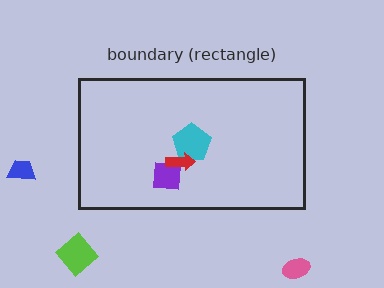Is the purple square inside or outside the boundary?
Inside.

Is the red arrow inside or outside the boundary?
Inside.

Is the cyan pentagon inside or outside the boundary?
Inside.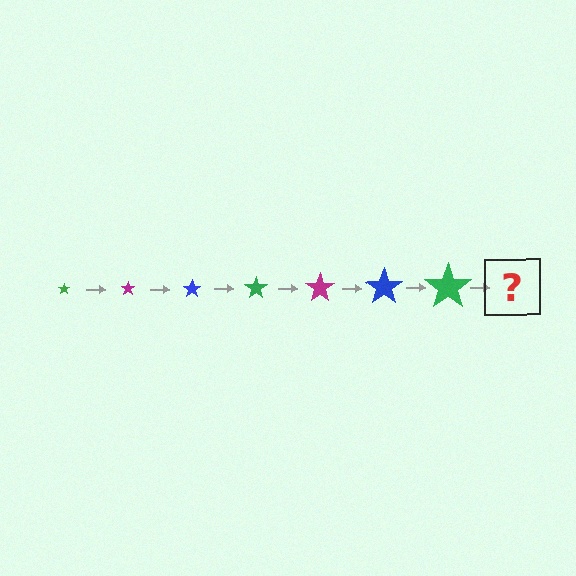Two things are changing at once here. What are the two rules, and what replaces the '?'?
The two rules are that the star grows larger each step and the color cycles through green, magenta, and blue. The '?' should be a magenta star, larger than the previous one.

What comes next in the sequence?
The next element should be a magenta star, larger than the previous one.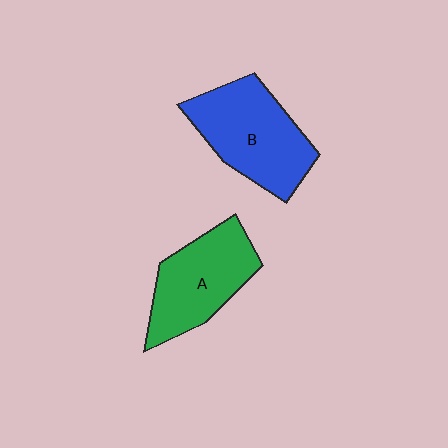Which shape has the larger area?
Shape B (blue).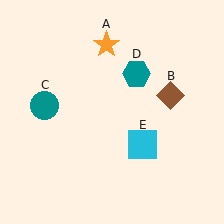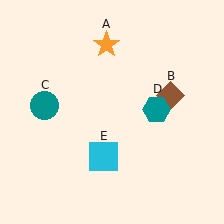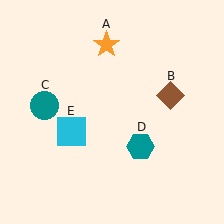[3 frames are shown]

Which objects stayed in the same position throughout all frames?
Orange star (object A) and brown diamond (object B) and teal circle (object C) remained stationary.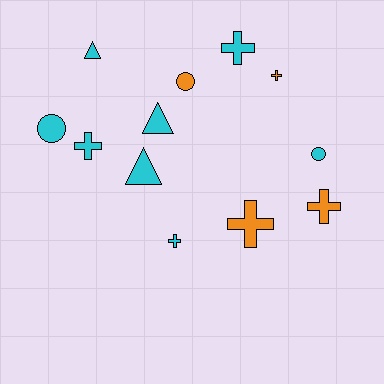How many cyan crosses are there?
There are 3 cyan crosses.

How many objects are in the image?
There are 12 objects.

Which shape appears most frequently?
Cross, with 6 objects.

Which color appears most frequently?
Cyan, with 8 objects.